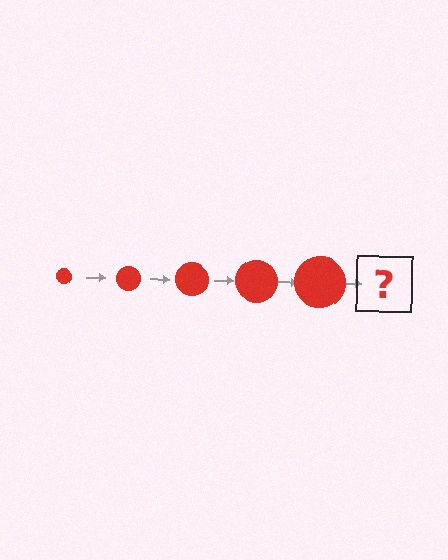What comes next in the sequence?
The next element should be a red circle, larger than the previous one.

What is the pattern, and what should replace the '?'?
The pattern is that the circle gets progressively larger each step. The '?' should be a red circle, larger than the previous one.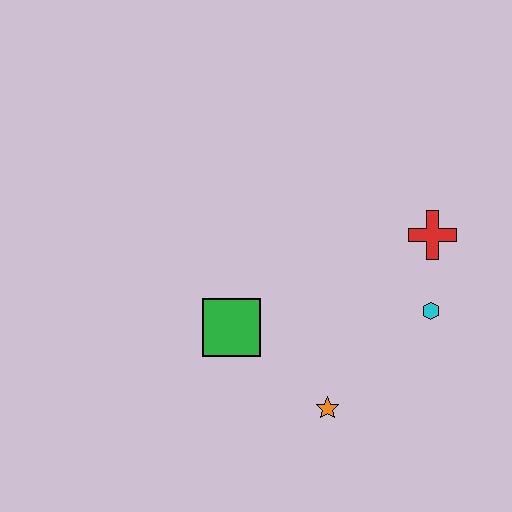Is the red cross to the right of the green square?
Yes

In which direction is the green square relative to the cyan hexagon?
The green square is to the left of the cyan hexagon.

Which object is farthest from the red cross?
The green square is farthest from the red cross.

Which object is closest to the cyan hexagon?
The red cross is closest to the cyan hexagon.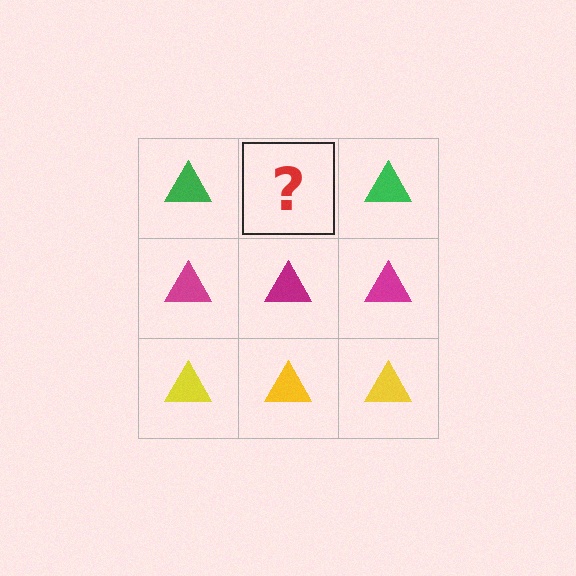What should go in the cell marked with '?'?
The missing cell should contain a green triangle.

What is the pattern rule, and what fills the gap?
The rule is that each row has a consistent color. The gap should be filled with a green triangle.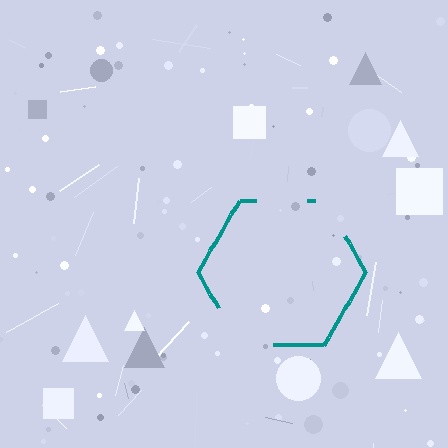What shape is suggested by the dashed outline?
The dashed outline suggests a hexagon.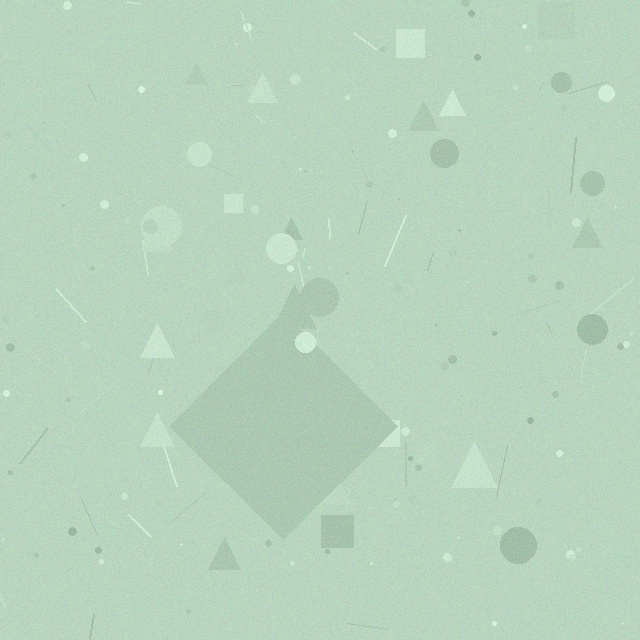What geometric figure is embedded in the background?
A diamond is embedded in the background.